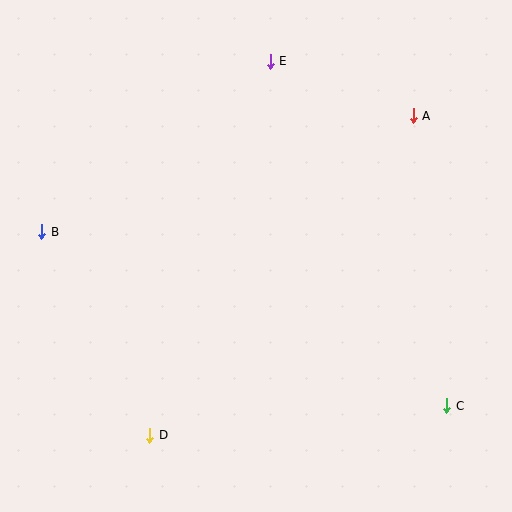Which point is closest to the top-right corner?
Point A is closest to the top-right corner.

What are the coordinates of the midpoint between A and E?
The midpoint between A and E is at (342, 88).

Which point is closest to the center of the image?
Point E at (270, 61) is closest to the center.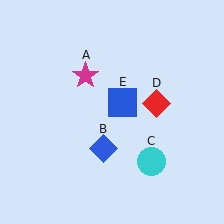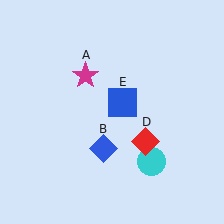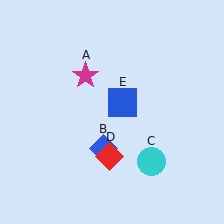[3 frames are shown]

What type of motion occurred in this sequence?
The red diamond (object D) rotated clockwise around the center of the scene.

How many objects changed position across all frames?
1 object changed position: red diamond (object D).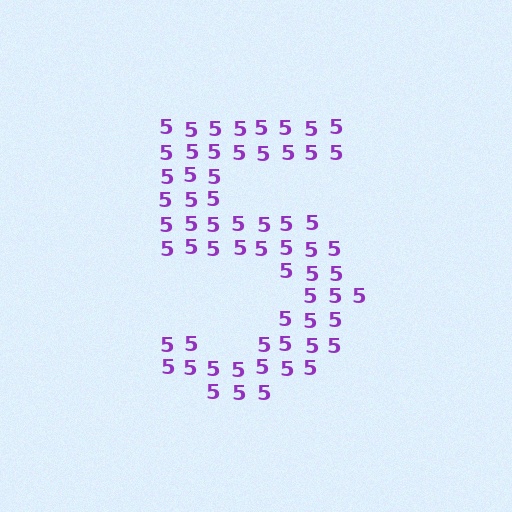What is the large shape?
The large shape is the digit 5.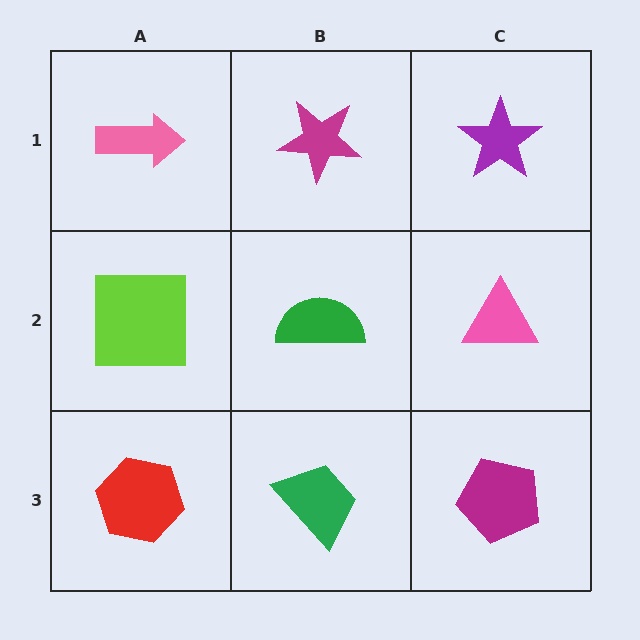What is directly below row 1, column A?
A lime square.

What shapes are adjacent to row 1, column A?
A lime square (row 2, column A), a magenta star (row 1, column B).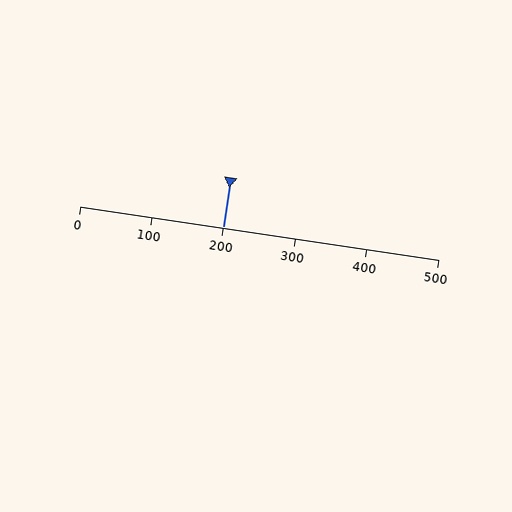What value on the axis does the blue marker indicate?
The marker indicates approximately 200.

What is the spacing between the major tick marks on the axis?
The major ticks are spaced 100 apart.